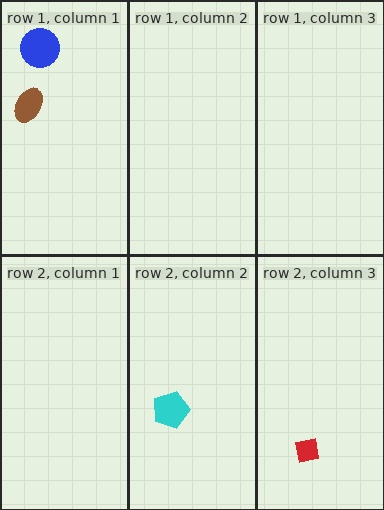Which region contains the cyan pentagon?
The row 2, column 2 region.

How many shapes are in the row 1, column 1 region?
2.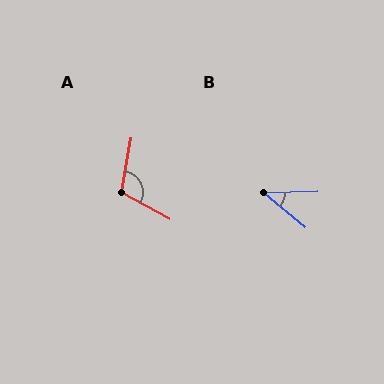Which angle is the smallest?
B, at approximately 42 degrees.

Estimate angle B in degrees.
Approximately 42 degrees.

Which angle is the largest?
A, at approximately 109 degrees.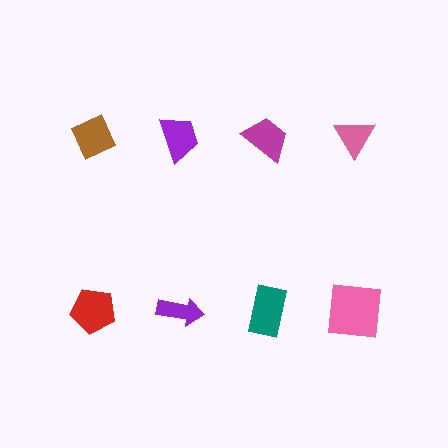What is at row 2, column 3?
A teal rectangle.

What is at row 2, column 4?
A pink square.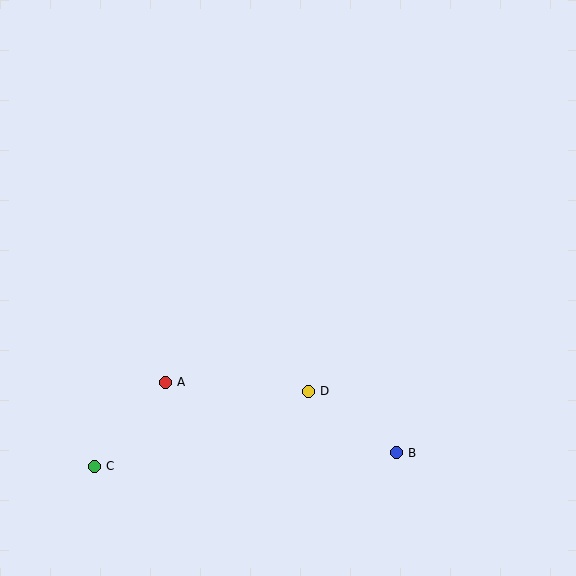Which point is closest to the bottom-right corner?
Point B is closest to the bottom-right corner.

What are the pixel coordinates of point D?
Point D is at (308, 391).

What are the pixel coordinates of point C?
Point C is at (94, 466).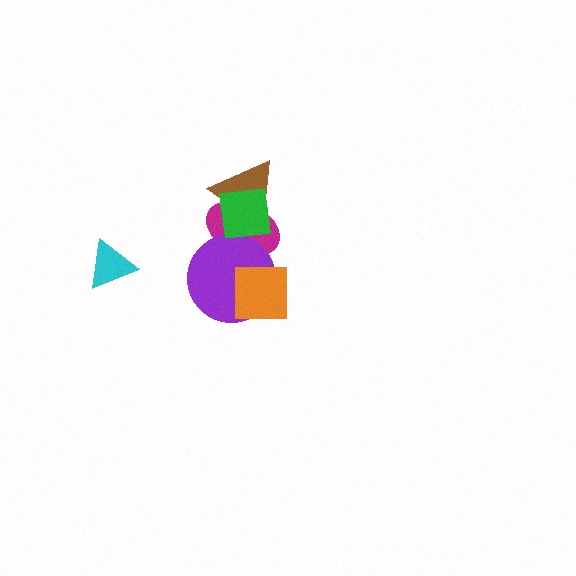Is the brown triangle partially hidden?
Yes, it is partially covered by another shape.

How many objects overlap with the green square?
3 objects overlap with the green square.